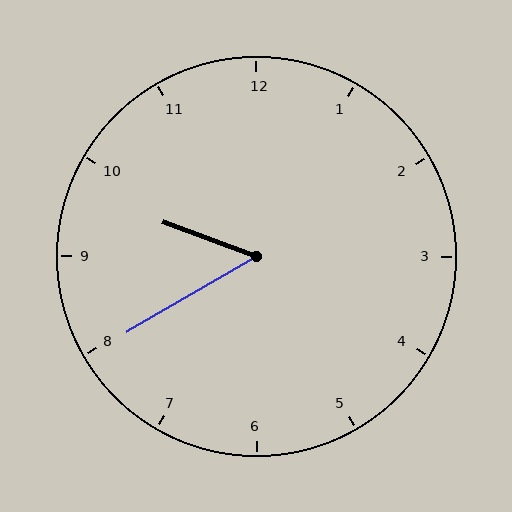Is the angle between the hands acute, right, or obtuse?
It is acute.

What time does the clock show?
9:40.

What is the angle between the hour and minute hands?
Approximately 50 degrees.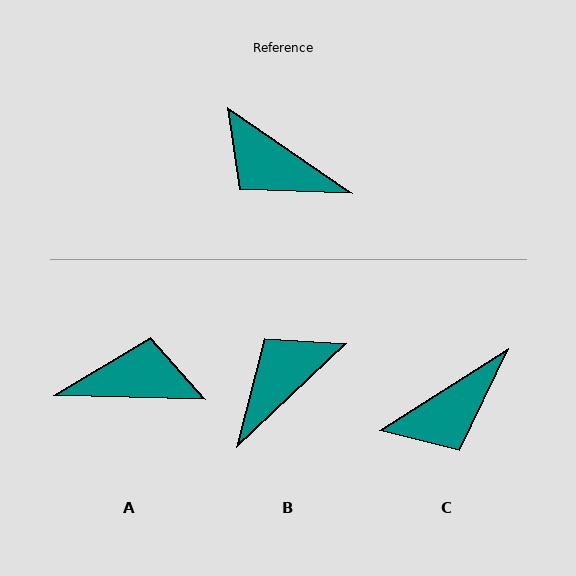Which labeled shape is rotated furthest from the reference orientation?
A, about 147 degrees away.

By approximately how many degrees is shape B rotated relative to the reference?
Approximately 102 degrees clockwise.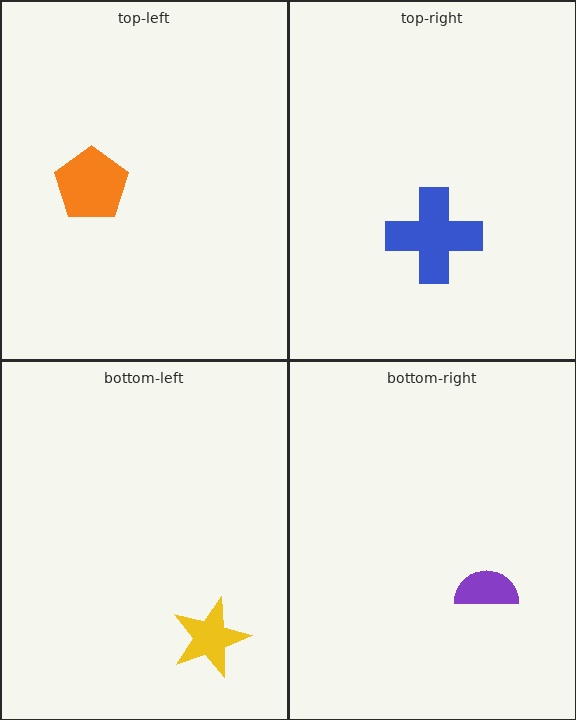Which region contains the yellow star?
The bottom-left region.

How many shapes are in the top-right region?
1.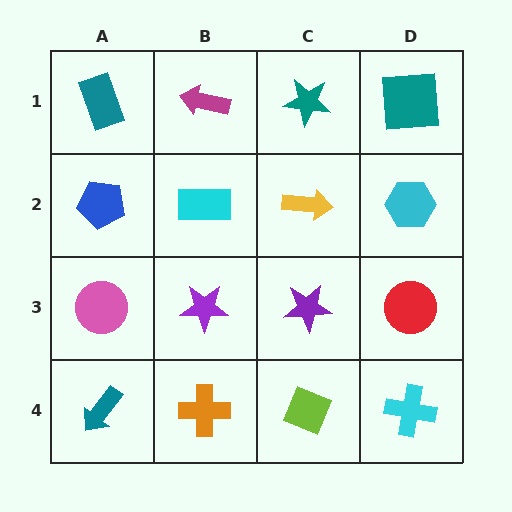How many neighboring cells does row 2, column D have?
3.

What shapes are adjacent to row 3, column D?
A cyan hexagon (row 2, column D), a cyan cross (row 4, column D), a purple star (row 3, column C).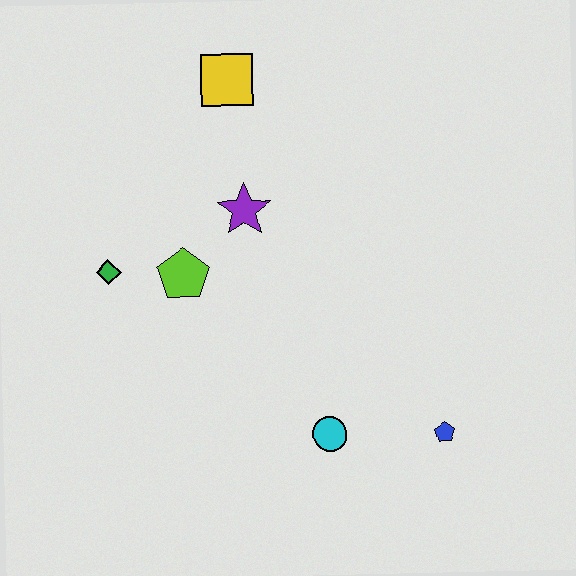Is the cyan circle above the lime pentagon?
No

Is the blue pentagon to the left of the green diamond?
No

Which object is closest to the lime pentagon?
The green diamond is closest to the lime pentagon.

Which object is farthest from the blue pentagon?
The yellow square is farthest from the blue pentagon.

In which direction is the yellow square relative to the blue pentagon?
The yellow square is above the blue pentagon.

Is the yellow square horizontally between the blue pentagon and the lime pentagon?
Yes